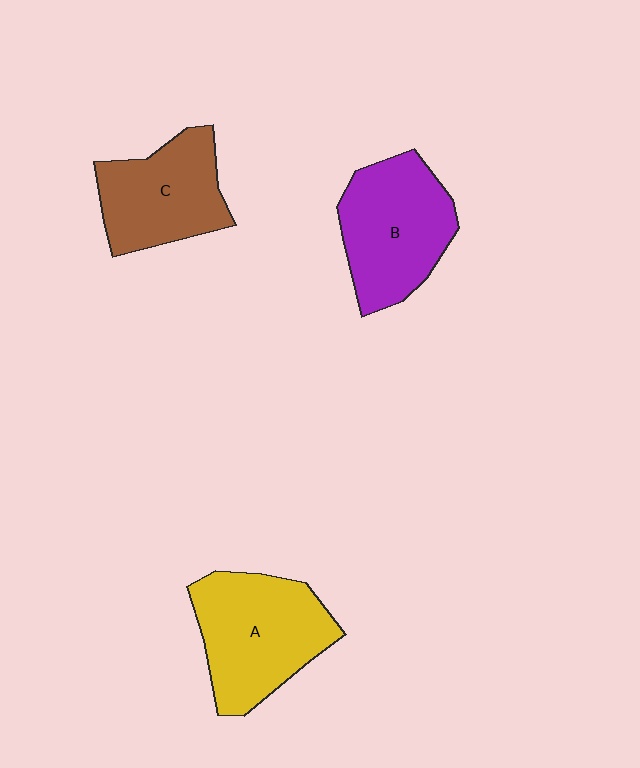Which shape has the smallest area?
Shape C (brown).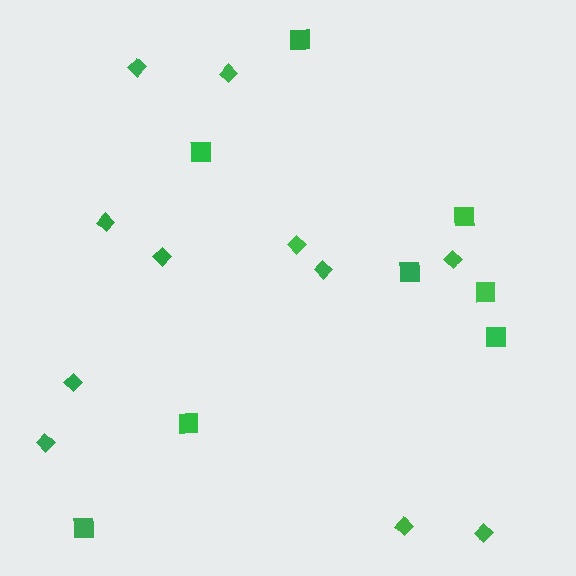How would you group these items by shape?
There are 2 groups: one group of squares (8) and one group of diamonds (11).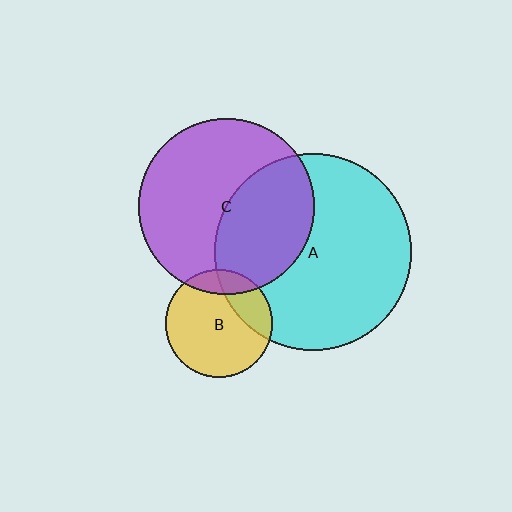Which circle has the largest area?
Circle A (cyan).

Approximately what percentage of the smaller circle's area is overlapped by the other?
Approximately 25%.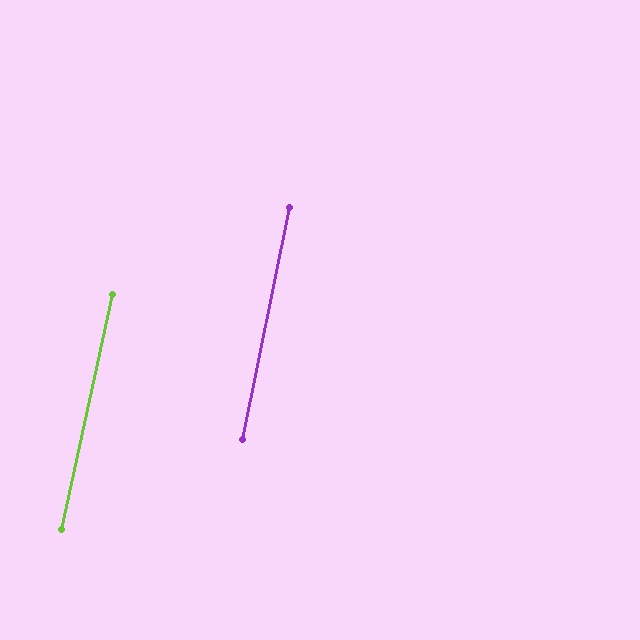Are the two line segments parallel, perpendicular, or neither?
Parallel — their directions differ by only 0.8°.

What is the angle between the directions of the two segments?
Approximately 1 degree.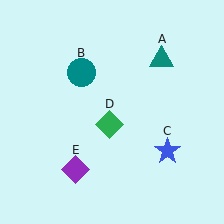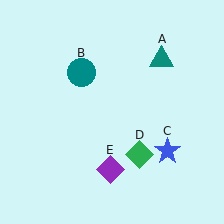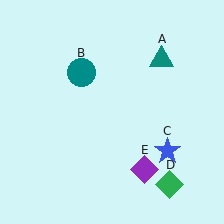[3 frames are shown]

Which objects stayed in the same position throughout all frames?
Teal triangle (object A) and teal circle (object B) and blue star (object C) remained stationary.